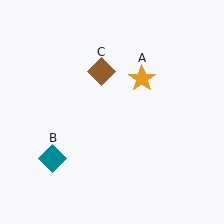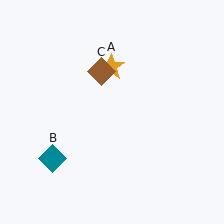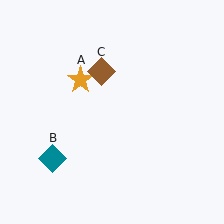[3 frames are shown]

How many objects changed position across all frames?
1 object changed position: orange star (object A).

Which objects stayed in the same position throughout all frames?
Teal diamond (object B) and brown diamond (object C) remained stationary.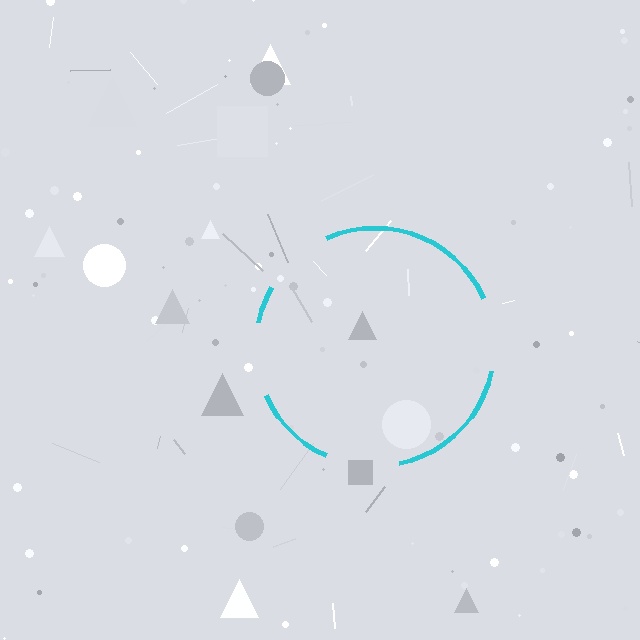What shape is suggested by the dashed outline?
The dashed outline suggests a circle.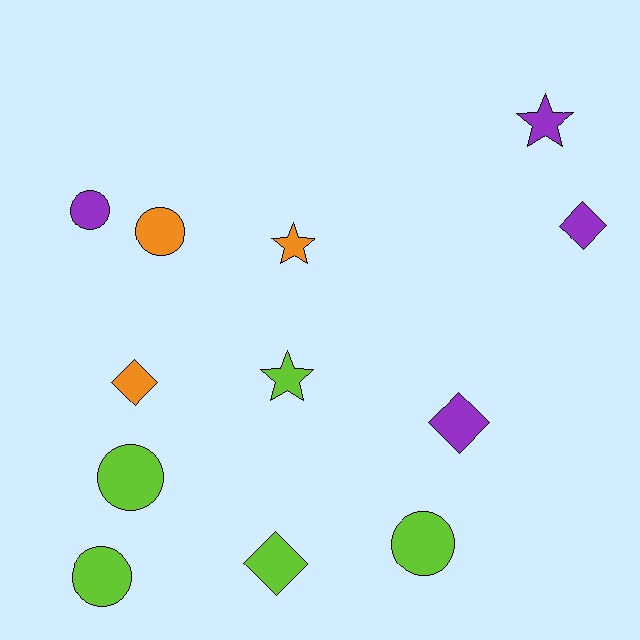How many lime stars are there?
There is 1 lime star.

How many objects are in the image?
There are 12 objects.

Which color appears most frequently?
Lime, with 5 objects.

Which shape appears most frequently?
Circle, with 5 objects.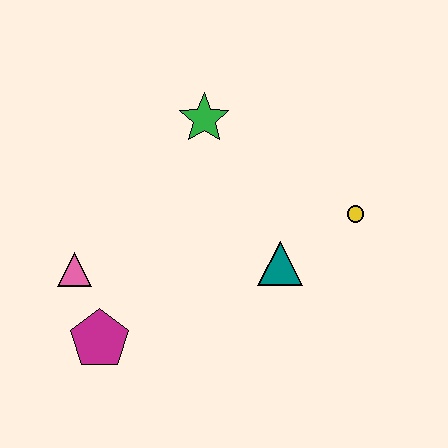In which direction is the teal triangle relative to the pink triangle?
The teal triangle is to the right of the pink triangle.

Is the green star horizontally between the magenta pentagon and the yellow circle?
Yes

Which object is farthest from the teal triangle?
The pink triangle is farthest from the teal triangle.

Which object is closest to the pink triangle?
The magenta pentagon is closest to the pink triangle.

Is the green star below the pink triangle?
No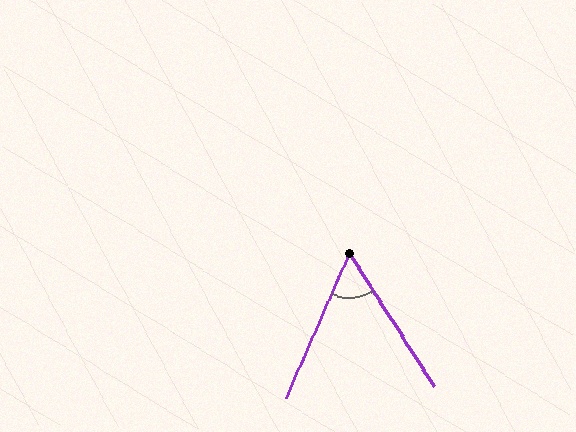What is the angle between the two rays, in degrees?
Approximately 56 degrees.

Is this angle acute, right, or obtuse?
It is acute.